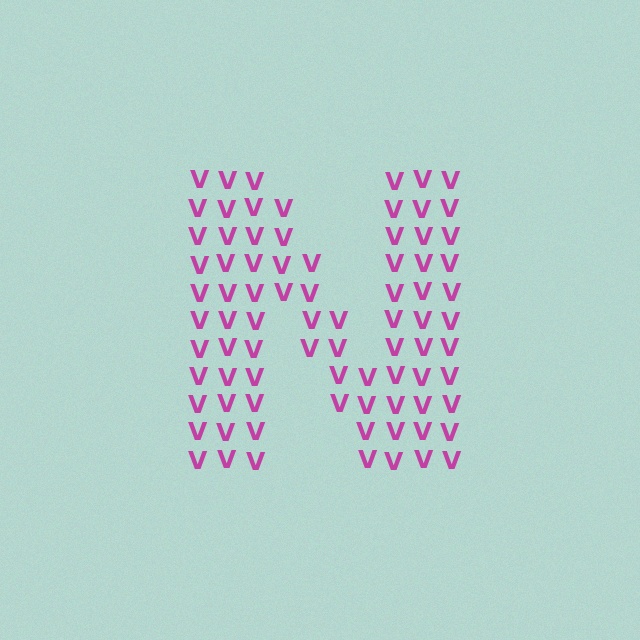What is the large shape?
The large shape is the letter N.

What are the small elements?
The small elements are letter V's.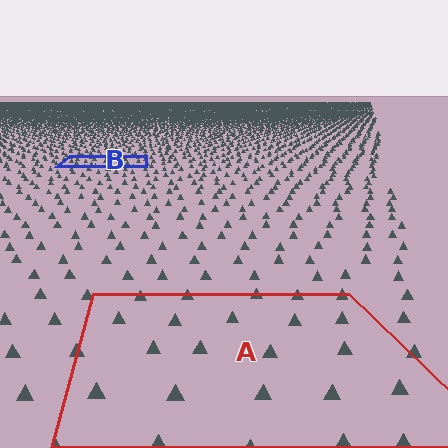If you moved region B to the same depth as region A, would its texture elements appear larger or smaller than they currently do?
They would appear larger. At a closer depth, the same texture elements are projected at a bigger on-screen size.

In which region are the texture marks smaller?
The texture marks are smaller in region B, because it is farther away.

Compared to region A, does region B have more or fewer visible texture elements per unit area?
Region B has more texture elements per unit area — they are packed more densely because it is farther away.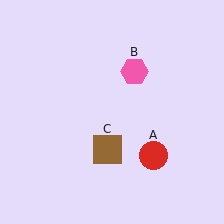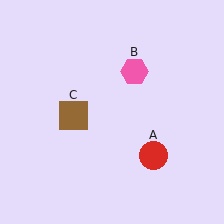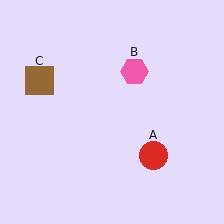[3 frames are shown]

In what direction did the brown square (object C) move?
The brown square (object C) moved up and to the left.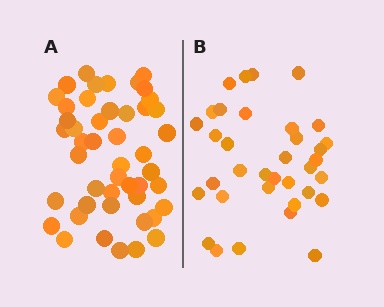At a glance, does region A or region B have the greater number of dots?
Region A (the left region) has more dots.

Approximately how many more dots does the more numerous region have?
Region A has roughly 12 or so more dots than region B.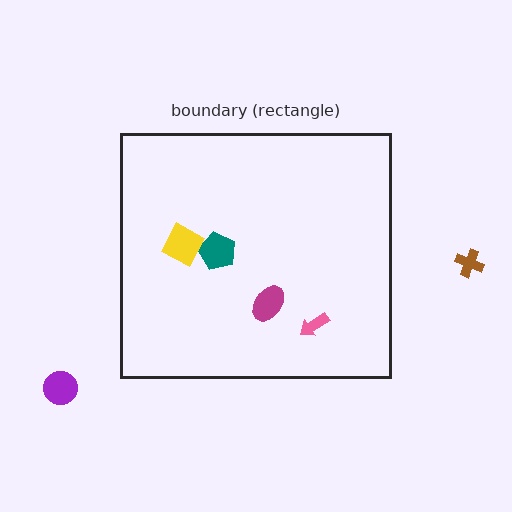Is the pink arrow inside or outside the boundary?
Inside.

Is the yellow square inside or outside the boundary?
Inside.